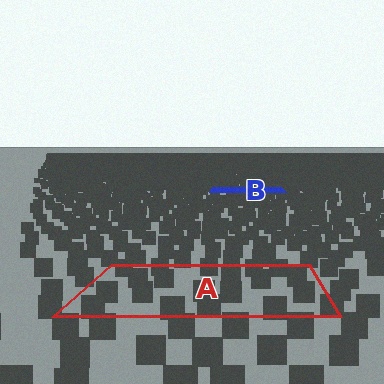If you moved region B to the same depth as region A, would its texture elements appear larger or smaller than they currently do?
They would appear larger. At a closer depth, the same texture elements are projected at a bigger on-screen size.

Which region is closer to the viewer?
Region A is closer. The texture elements there are larger and more spread out.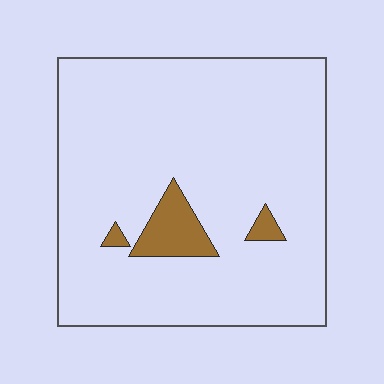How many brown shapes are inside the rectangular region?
3.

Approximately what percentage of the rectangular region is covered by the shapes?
Approximately 5%.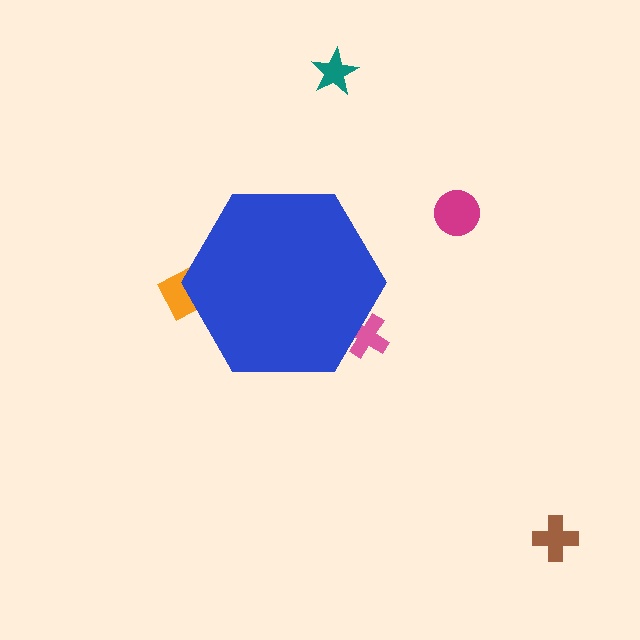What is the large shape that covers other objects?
A blue hexagon.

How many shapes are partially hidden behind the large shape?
2 shapes are partially hidden.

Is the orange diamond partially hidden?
Yes, the orange diamond is partially hidden behind the blue hexagon.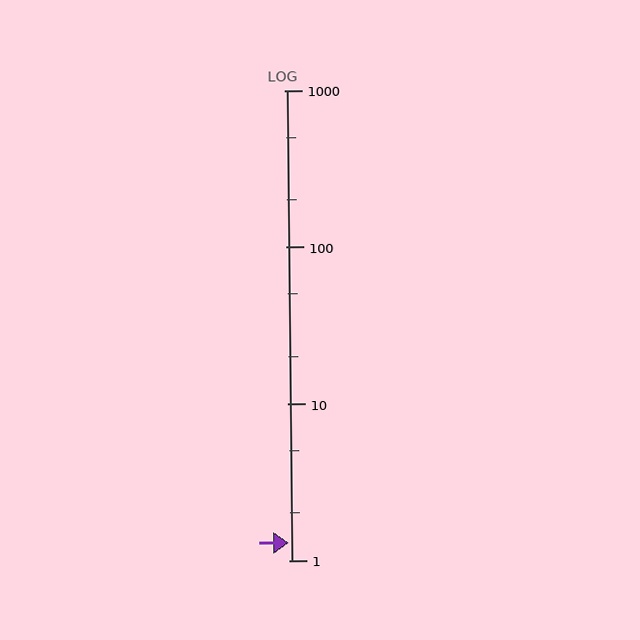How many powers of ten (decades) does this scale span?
The scale spans 3 decades, from 1 to 1000.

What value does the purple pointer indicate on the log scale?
The pointer indicates approximately 1.3.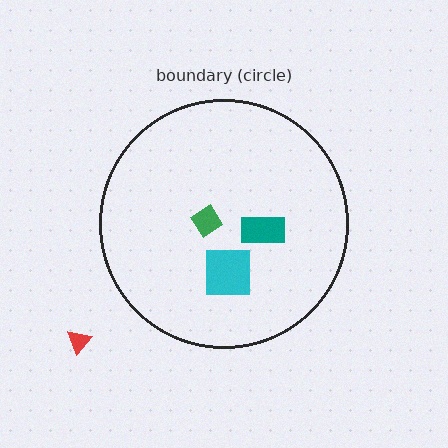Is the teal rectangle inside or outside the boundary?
Inside.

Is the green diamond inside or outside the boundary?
Inside.